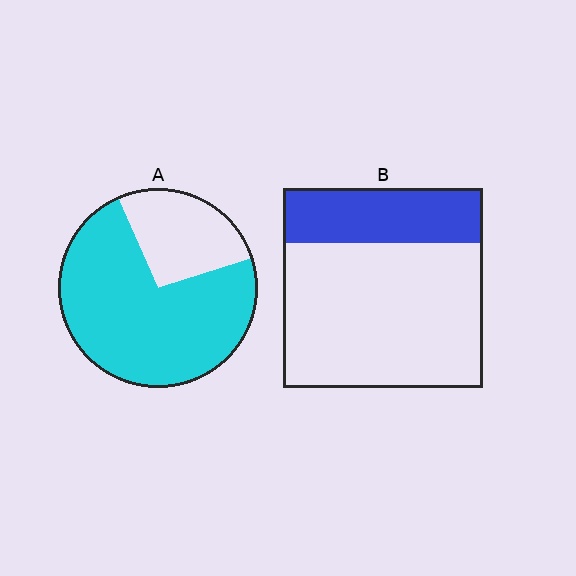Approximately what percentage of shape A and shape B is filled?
A is approximately 75% and B is approximately 30%.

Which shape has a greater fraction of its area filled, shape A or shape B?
Shape A.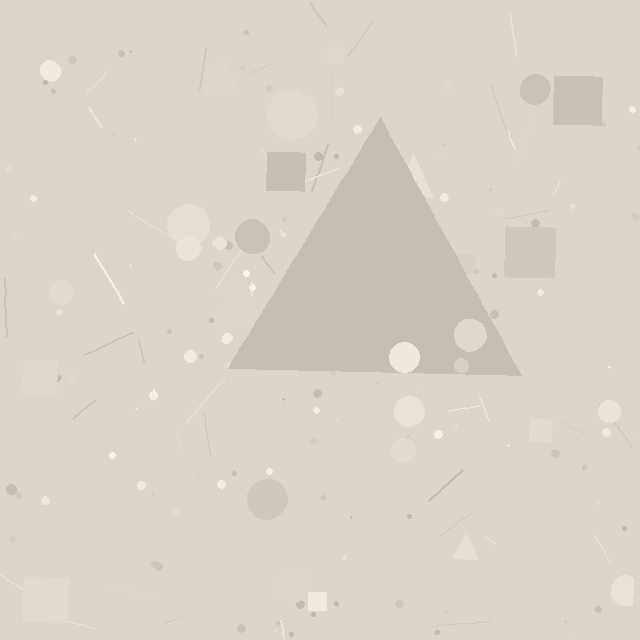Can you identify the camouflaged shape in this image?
The camouflaged shape is a triangle.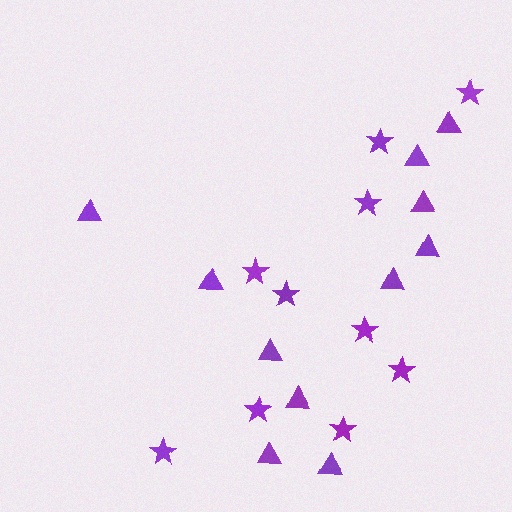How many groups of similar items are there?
There are 2 groups: one group of stars (10) and one group of triangles (11).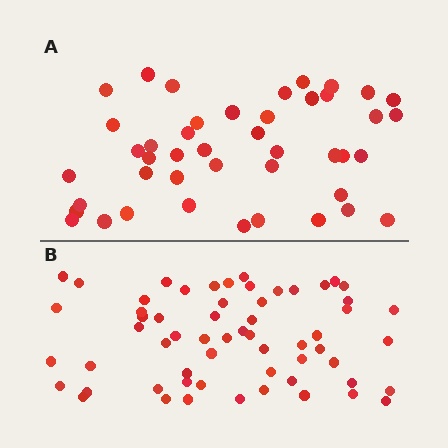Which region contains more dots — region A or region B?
Region B (the bottom region) has more dots.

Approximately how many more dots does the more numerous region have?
Region B has approximately 15 more dots than region A.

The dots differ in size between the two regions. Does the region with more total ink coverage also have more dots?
No. Region A has more total ink coverage because its dots are larger, but region B actually contains more individual dots. Total area can be misleading — the number of items is what matters here.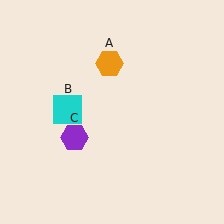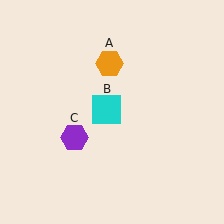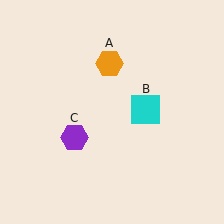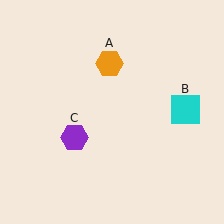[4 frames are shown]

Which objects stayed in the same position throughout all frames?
Orange hexagon (object A) and purple hexagon (object C) remained stationary.